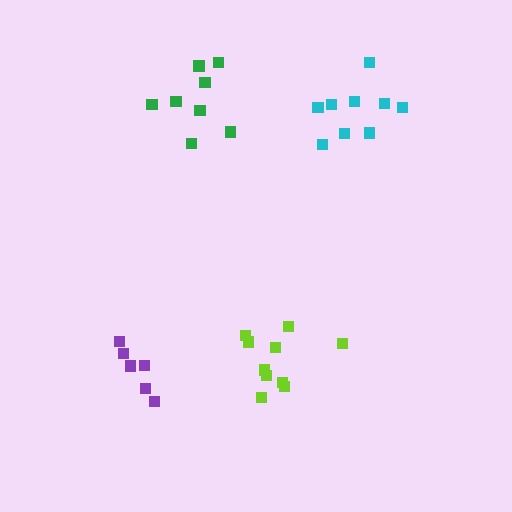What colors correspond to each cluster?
The clusters are colored: lime, green, cyan, purple.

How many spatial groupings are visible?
There are 4 spatial groupings.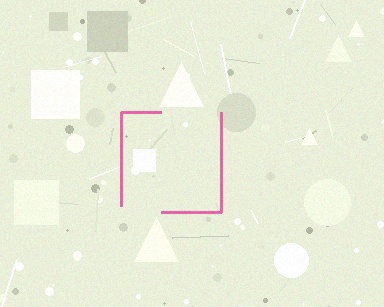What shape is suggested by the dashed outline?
The dashed outline suggests a square.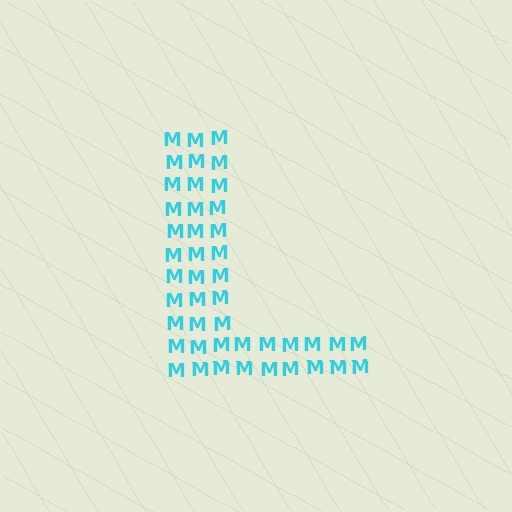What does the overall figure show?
The overall figure shows the letter L.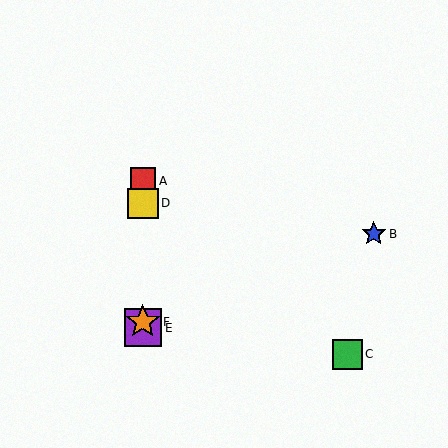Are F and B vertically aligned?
No, F is at x≈143 and B is at x≈374.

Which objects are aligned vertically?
Objects A, D, E, F are aligned vertically.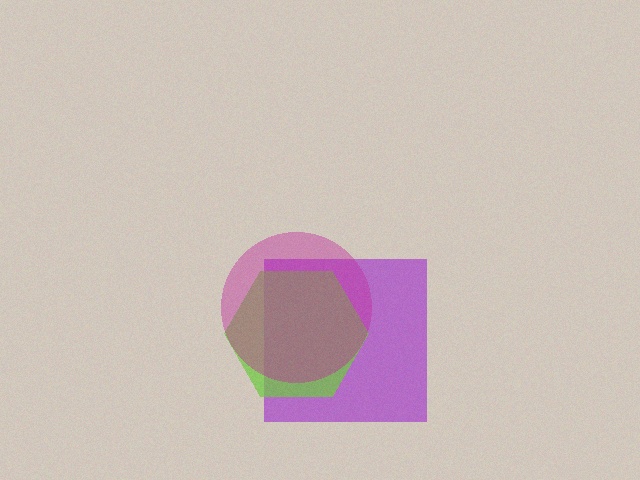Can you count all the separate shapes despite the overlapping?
Yes, there are 3 separate shapes.